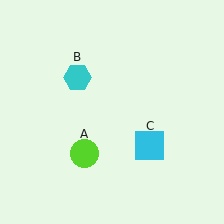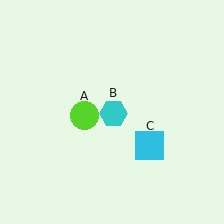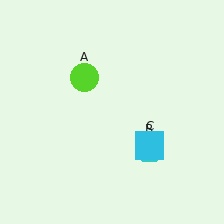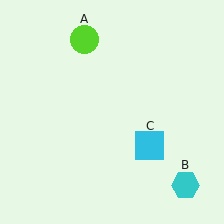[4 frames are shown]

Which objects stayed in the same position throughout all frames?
Cyan square (object C) remained stationary.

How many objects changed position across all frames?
2 objects changed position: lime circle (object A), cyan hexagon (object B).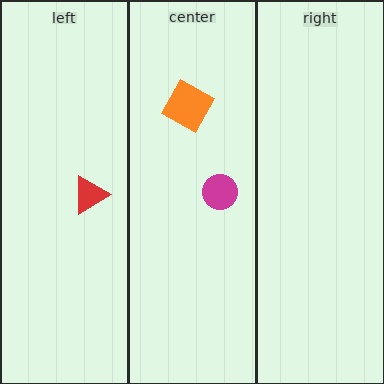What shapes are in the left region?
The red triangle.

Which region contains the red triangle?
The left region.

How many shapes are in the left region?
1.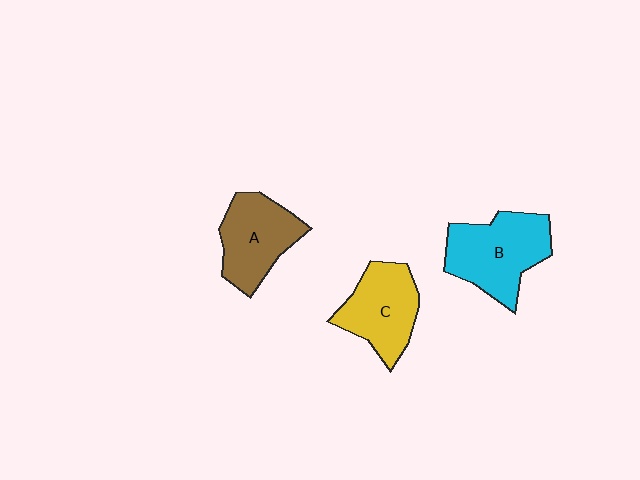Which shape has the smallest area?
Shape A (brown).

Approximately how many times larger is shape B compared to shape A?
Approximately 1.2 times.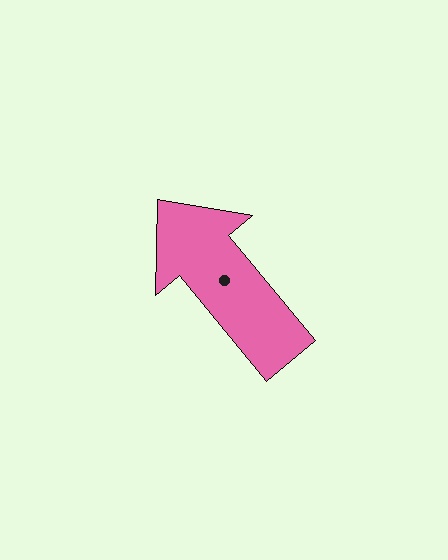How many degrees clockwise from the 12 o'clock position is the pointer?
Approximately 320 degrees.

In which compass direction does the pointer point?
Northwest.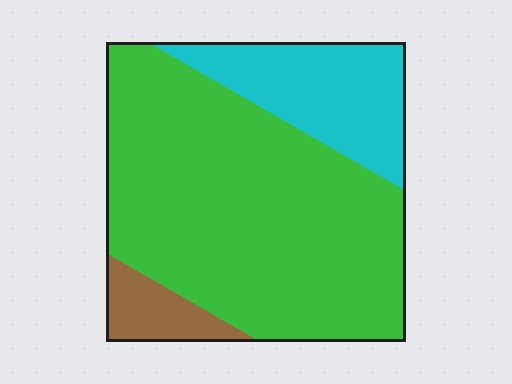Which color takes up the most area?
Green, at roughly 70%.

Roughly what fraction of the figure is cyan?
Cyan covers 21% of the figure.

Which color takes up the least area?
Brown, at roughly 10%.